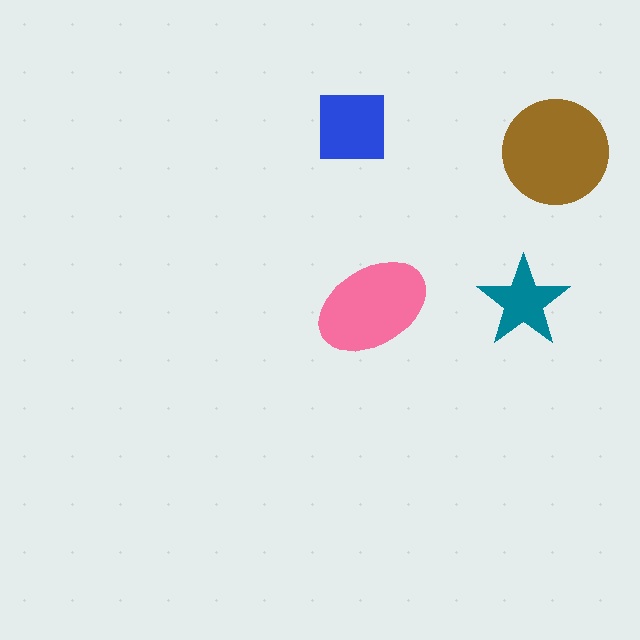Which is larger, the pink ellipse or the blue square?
The pink ellipse.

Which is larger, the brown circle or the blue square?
The brown circle.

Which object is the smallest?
The teal star.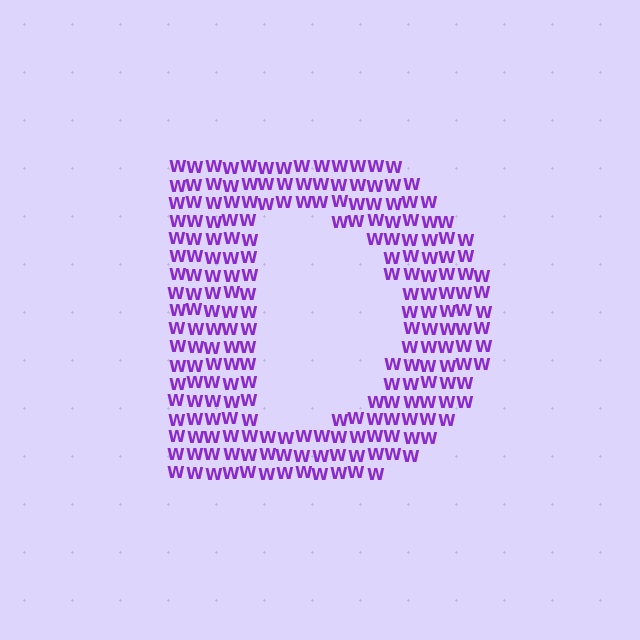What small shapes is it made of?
It is made of small letter W's.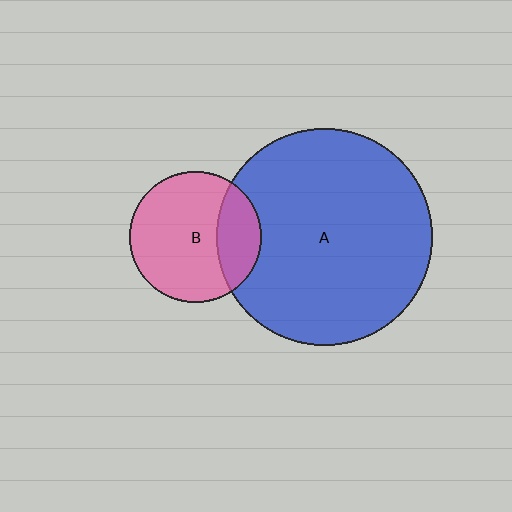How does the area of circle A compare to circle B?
Approximately 2.7 times.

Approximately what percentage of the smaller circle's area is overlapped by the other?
Approximately 25%.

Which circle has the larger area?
Circle A (blue).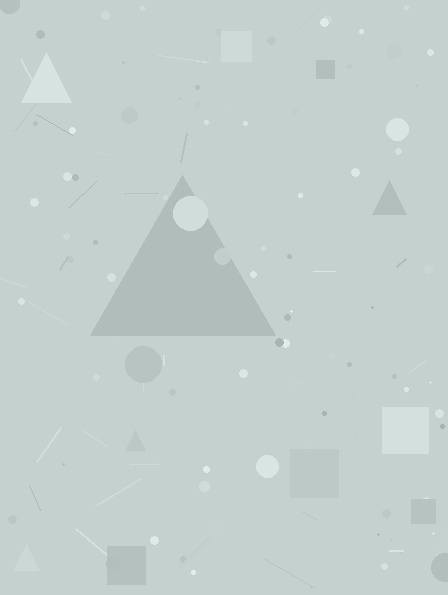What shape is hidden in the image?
A triangle is hidden in the image.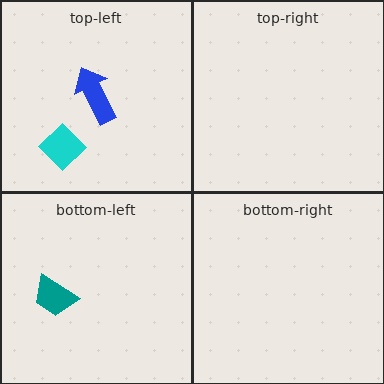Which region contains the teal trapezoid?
The bottom-left region.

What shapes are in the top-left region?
The cyan diamond, the blue arrow.